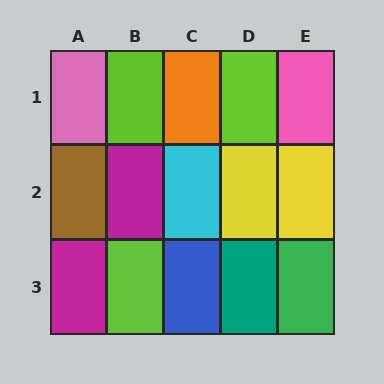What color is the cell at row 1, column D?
Lime.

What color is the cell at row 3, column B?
Lime.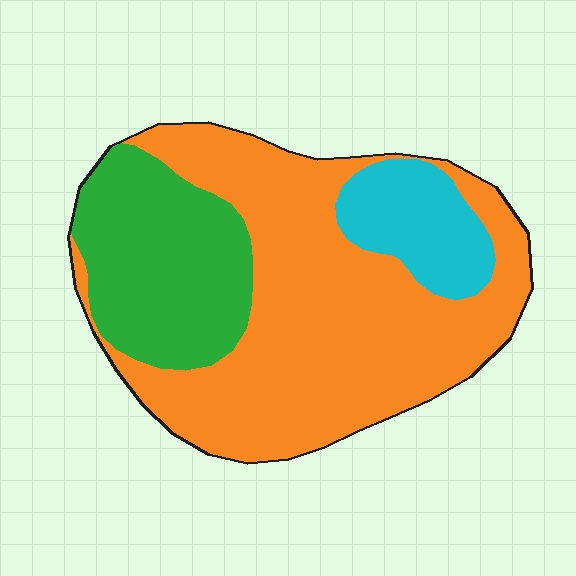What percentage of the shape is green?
Green covers 26% of the shape.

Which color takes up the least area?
Cyan, at roughly 15%.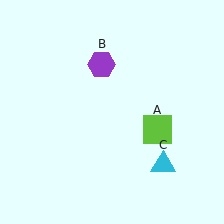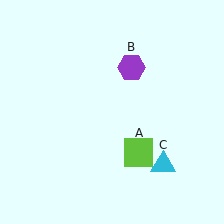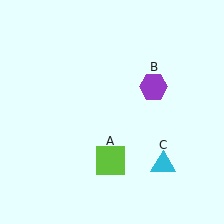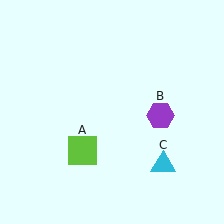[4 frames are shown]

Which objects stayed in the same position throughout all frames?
Cyan triangle (object C) remained stationary.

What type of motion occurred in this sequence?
The lime square (object A), purple hexagon (object B) rotated clockwise around the center of the scene.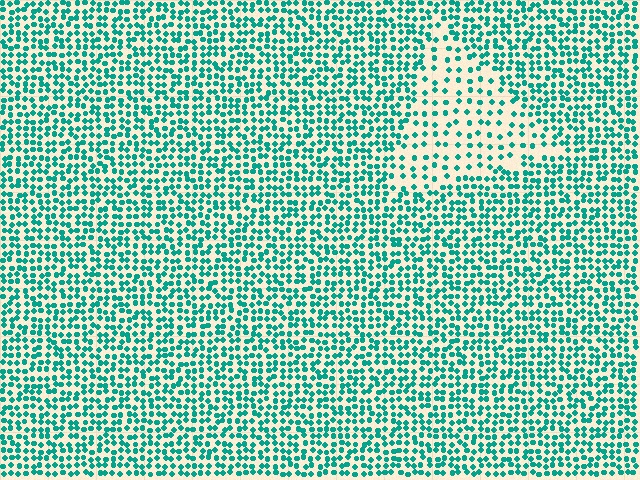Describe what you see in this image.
The image contains small teal elements arranged at two different densities. A triangle-shaped region is visible where the elements are less densely packed than the surrounding area.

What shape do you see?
I see a triangle.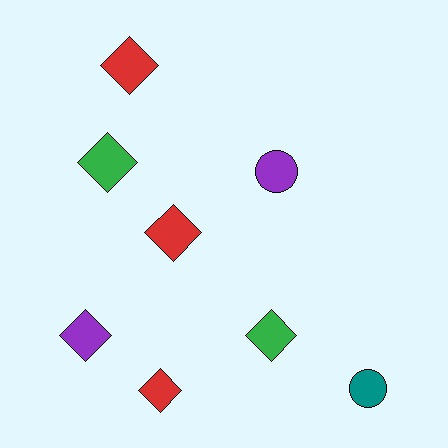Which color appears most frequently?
Red, with 3 objects.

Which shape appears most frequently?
Diamond, with 6 objects.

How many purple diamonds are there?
There is 1 purple diamond.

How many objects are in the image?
There are 8 objects.